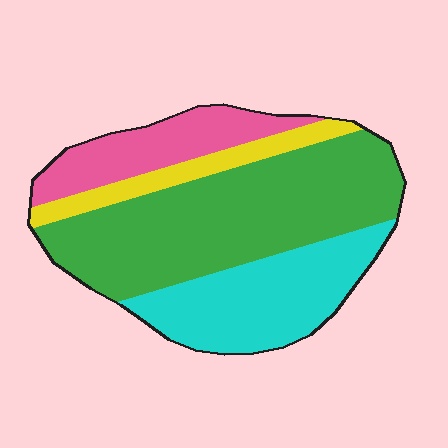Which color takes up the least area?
Yellow, at roughly 10%.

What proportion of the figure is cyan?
Cyan takes up between a quarter and a half of the figure.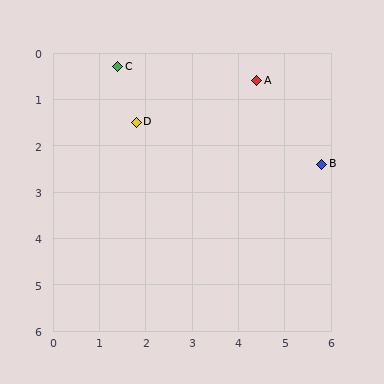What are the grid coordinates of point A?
Point A is at approximately (4.4, 0.6).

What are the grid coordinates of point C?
Point C is at approximately (1.4, 0.3).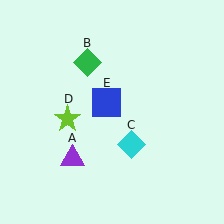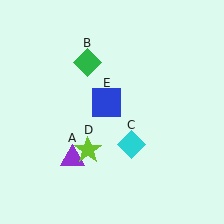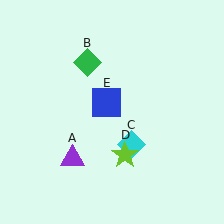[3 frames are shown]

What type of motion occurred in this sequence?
The lime star (object D) rotated counterclockwise around the center of the scene.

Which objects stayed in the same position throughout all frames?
Purple triangle (object A) and green diamond (object B) and cyan diamond (object C) and blue square (object E) remained stationary.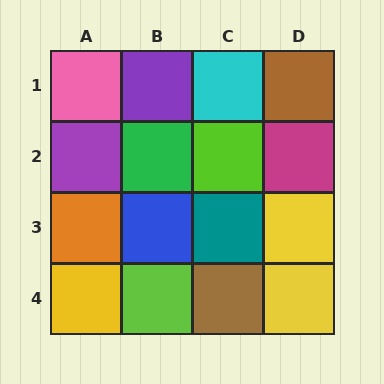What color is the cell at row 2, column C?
Lime.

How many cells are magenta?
1 cell is magenta.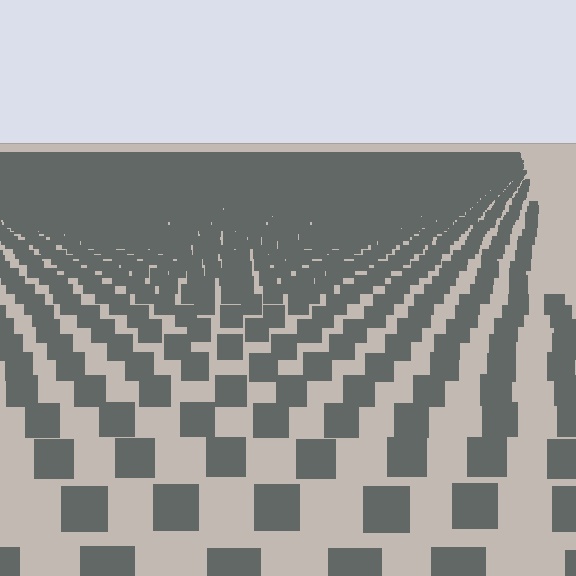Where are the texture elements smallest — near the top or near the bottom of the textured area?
Near the top.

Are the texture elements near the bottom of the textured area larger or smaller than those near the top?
Larger. Near the bottom, elements are closer to the viewer and appear at a bigger on-screen size.